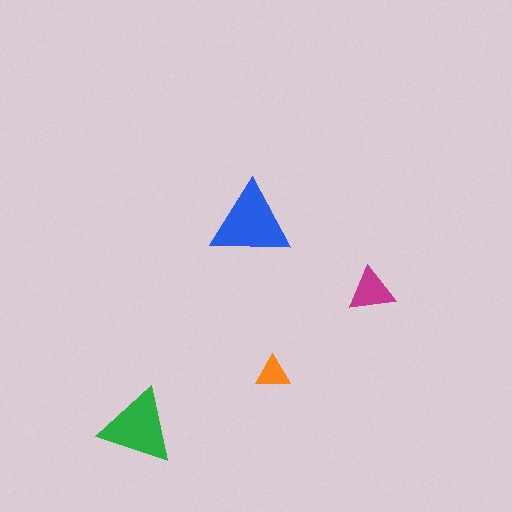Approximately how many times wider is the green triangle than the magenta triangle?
About 1.5 times wider.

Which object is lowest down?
The green triangle is bottommost.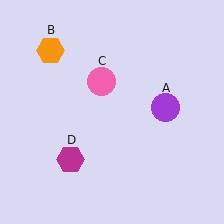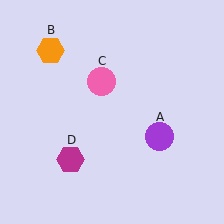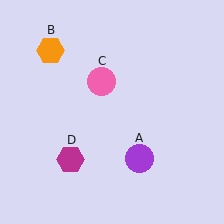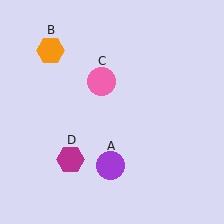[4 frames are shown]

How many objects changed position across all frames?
1 object changed position: purple circle (object A).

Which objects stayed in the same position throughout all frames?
Orange hexagon (object B) and pink circle (object C) and magenta hexagon (object D) remained stationary.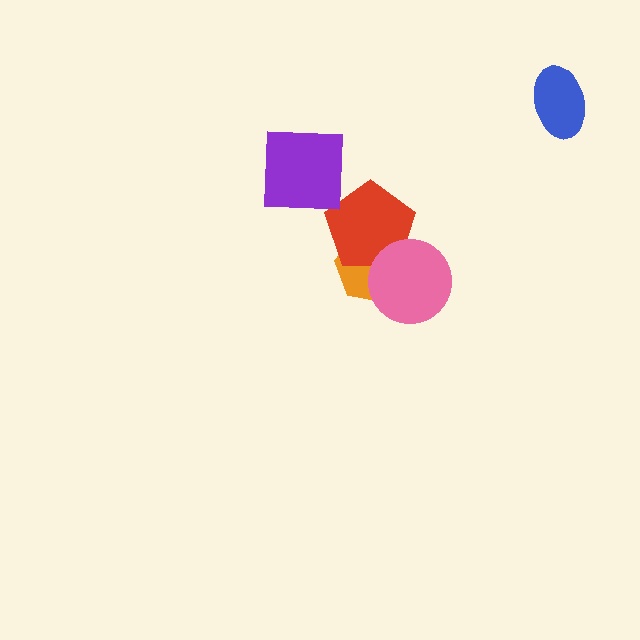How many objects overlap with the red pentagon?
2 objects overlap with the red pentagon.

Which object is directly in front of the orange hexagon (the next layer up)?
The red pentagon is directly in front of the orange hexagon.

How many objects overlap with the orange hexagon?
2 objects overlap with the orange hexagon.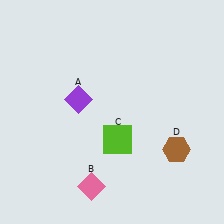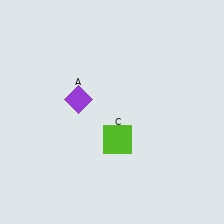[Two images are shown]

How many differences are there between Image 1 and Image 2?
There are 2 differences between the two images.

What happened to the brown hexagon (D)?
The brown hexagon (D) was removed in Image 2. It was in the bottom-right area of Image 1.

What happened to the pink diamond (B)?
The pink diamond (B) was removed in Image 2. It was in the bottom-left area of Image 1.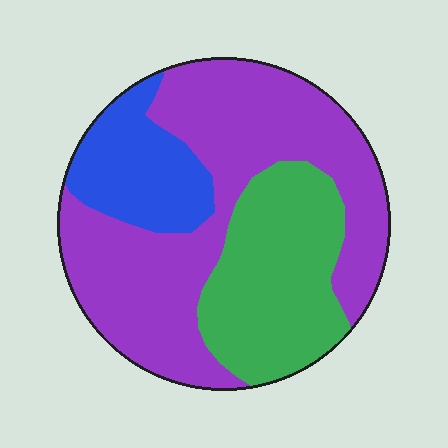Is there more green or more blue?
Green.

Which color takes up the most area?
Purple, at roughly 55%.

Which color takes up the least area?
Blue, at roughly 15%.